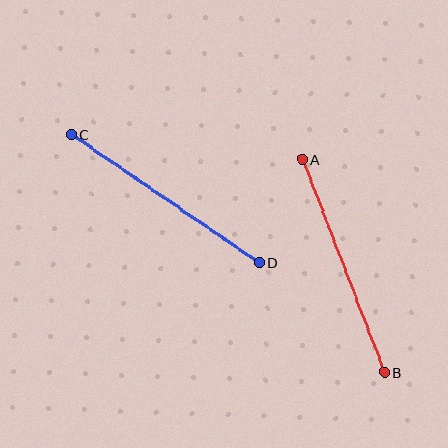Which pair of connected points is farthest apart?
Points A and B are farthest apart.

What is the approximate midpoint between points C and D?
The midpoint is at approximately (165, 198) pixels.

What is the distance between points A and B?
The distance is approximately 228 pixels.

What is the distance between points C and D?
The distance is approximately 227 pixels.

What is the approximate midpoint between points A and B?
The midpoint is at approximately (343, 266) pixels.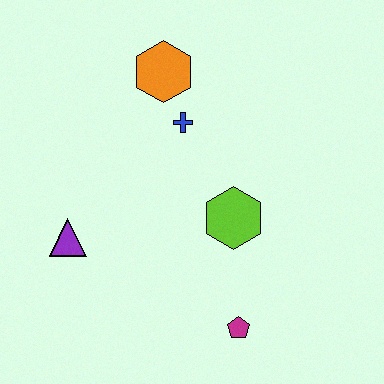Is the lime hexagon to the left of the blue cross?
No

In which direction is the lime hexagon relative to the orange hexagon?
The lime hexagon is below the orange hexagon.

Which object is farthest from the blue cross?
The magenta pentagon is farthest from the blue cross.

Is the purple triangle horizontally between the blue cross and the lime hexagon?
No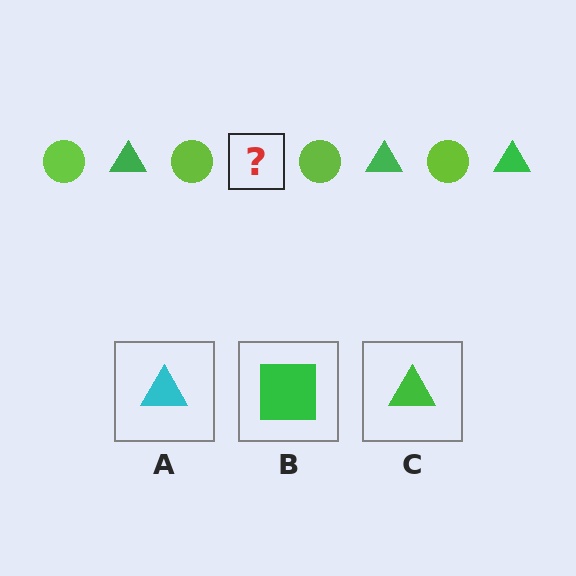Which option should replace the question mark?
Option C.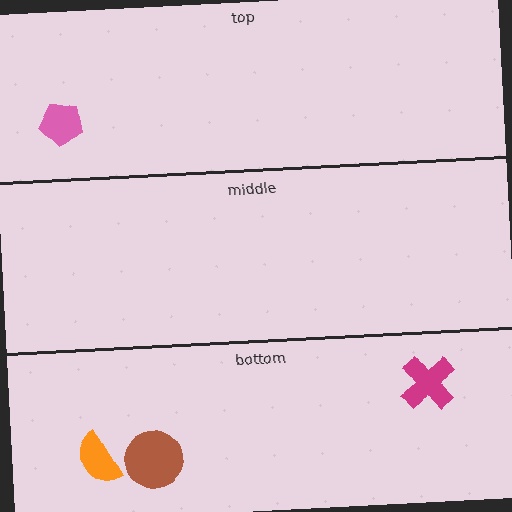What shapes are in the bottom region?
The magenta cross, the brown circle, the orange semicircle.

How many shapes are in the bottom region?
3.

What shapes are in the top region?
The pink pentagon.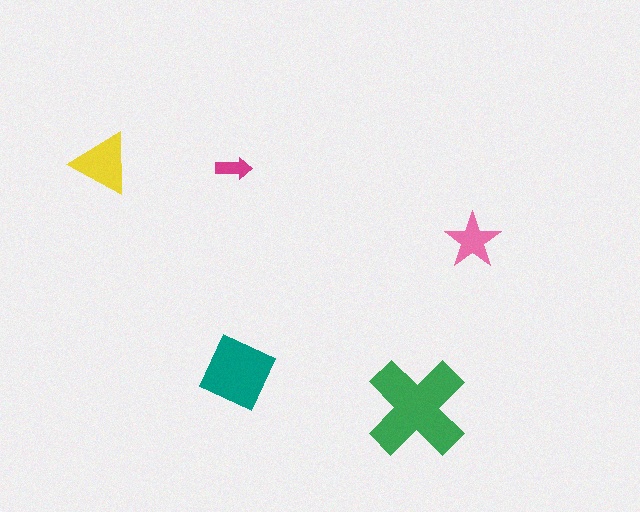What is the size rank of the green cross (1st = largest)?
1st.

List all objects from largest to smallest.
The green cross, the teal square, the yellow triangle, the pink star, the magenta arrow.